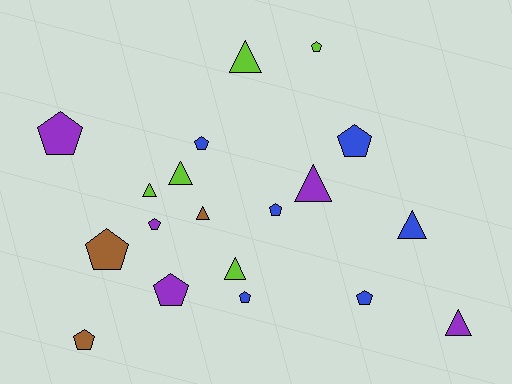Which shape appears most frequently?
Pentagon, with 11 objects.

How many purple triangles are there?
There are 2 purple triangles.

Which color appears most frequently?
Blue, with 6 objects.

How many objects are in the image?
There are 19 objects.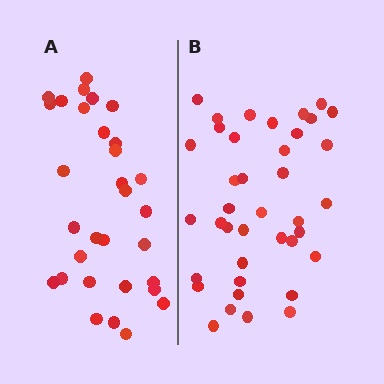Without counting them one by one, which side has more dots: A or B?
Region B (the right region) has more dots.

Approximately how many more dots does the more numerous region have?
Region B has roughly 8 or so more dots than region A.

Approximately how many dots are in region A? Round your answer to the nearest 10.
About 30 dots. (The exact count is 31, which rounds to 30.)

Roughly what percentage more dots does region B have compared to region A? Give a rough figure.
About 25% more.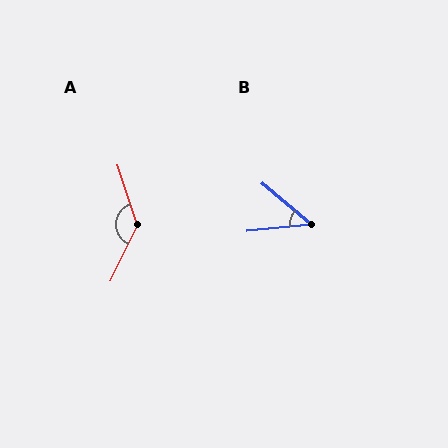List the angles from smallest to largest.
B (46°), A (136°).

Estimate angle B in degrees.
Approximately 46 degrees.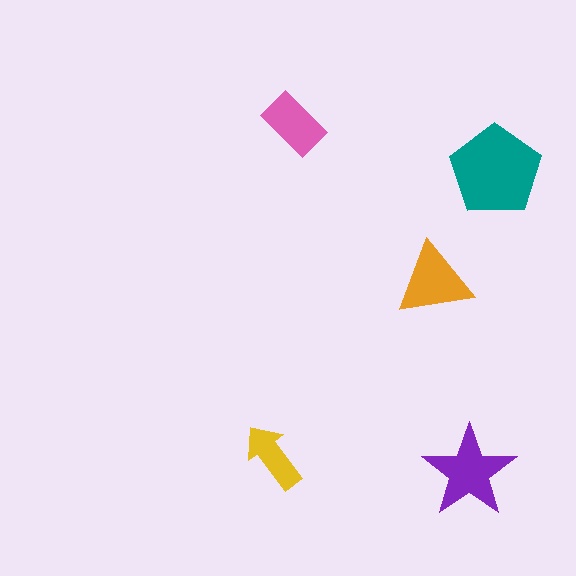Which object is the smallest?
The yellow arrow.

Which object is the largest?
The teal pentagon.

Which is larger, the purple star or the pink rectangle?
The purple star.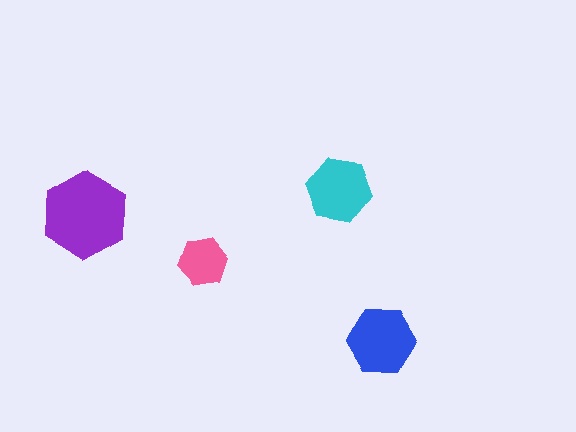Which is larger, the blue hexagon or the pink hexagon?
The blue one.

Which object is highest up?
The cyan hexagon is topmost.